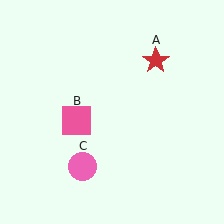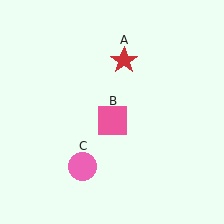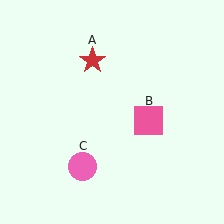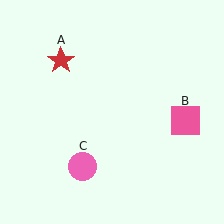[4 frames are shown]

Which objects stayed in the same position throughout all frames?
Pink circle (object C) remained stationary.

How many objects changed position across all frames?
2 objects changed position: red star (object A), pink square (object B).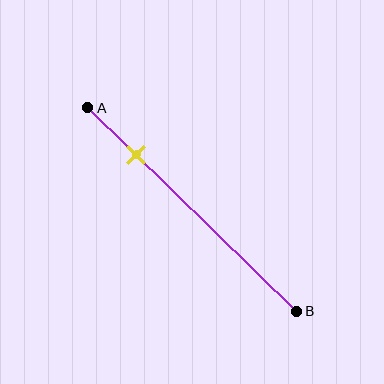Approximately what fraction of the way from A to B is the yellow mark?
The yellow mark is approximately 25% of the way from A to B.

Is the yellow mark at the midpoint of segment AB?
No, the mark is at about 25% from A, not at the 50% midpoint.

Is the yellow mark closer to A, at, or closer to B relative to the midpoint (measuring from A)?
The yellow mark is closer to point A than the midpoint of segment AB.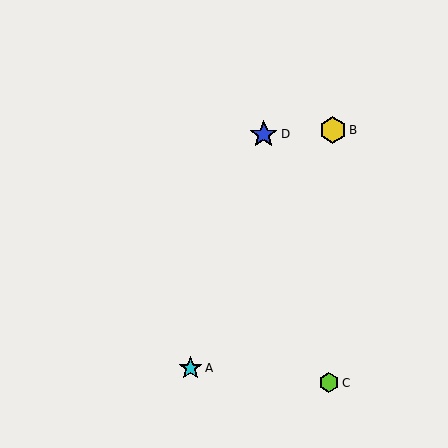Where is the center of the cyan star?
The center of the cyan star is at (191, 368).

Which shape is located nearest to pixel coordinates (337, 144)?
The yellow hexagon (labeled B) at (333, 130) is nearest to that location.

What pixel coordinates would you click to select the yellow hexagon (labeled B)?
Click at (333, 130) to select the yellow hexagon B.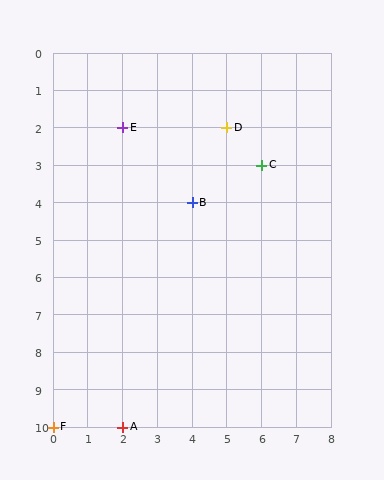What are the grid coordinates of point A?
Point A is at grid coordinates (2, 10).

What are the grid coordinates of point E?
Point E is at grid coordinates (2, 2).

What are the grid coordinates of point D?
Point D is at grid coordinates (5, 2).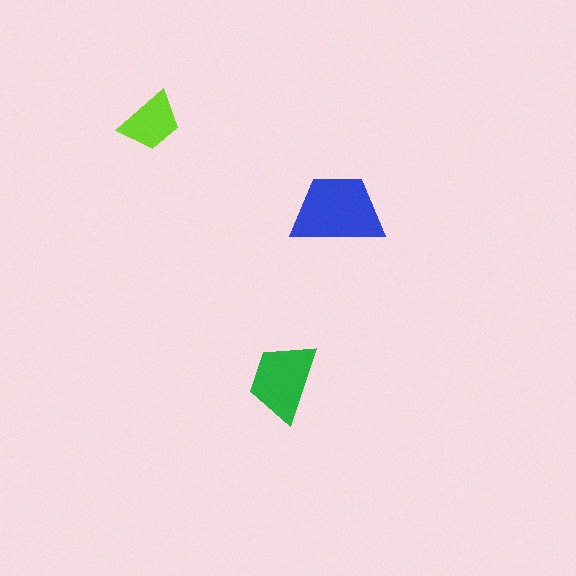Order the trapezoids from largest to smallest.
the blue one, the green one, the lime one.